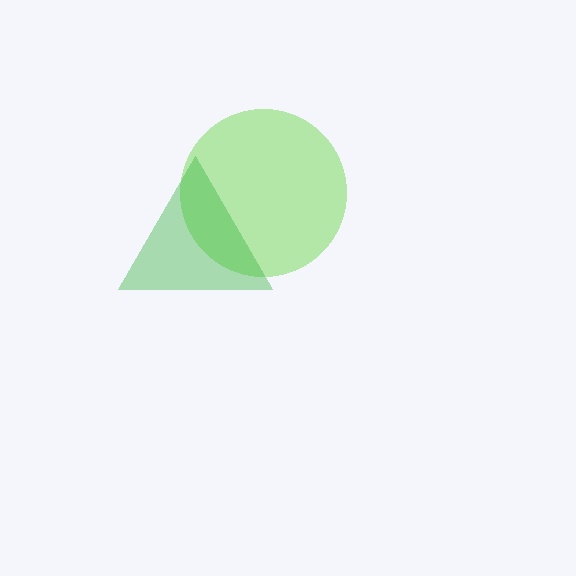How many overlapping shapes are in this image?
There are 2 overlapping shapes in the image.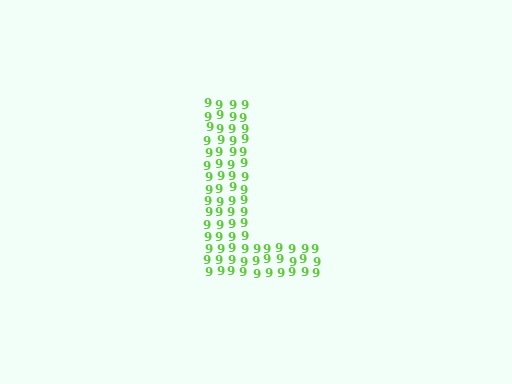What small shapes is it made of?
It is made of small digit 9's.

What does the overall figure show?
The overall figure shows the letter L.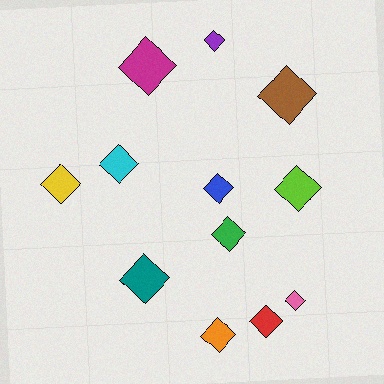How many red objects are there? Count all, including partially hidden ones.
There is 1 red object.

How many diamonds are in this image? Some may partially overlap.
There are 12 diamonds.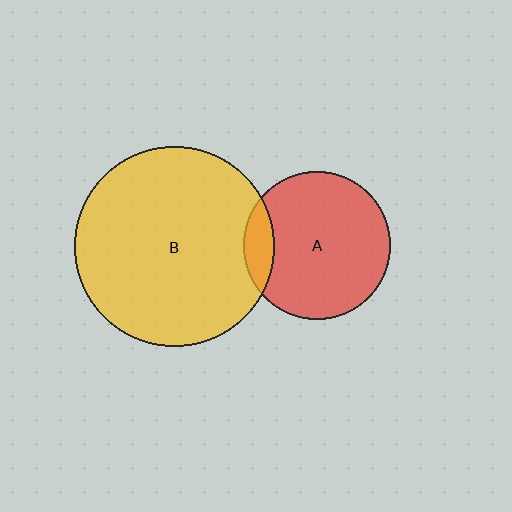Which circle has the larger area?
Circle B (yellow).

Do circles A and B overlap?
Yes.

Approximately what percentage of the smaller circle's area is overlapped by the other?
Approximately 10%.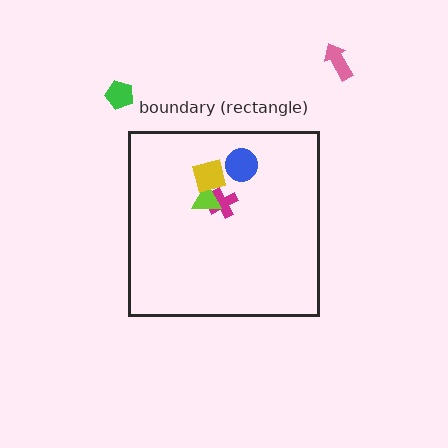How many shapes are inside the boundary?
4 inside, 2 outside.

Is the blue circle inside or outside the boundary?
Inside.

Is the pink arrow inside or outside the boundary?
Outside.